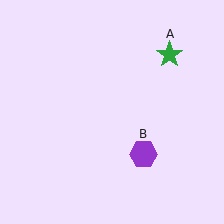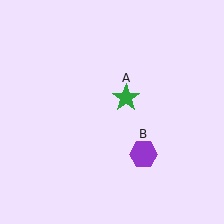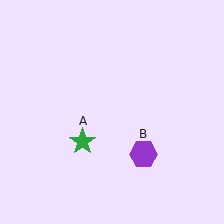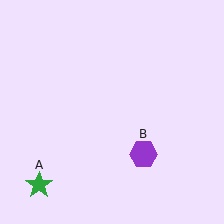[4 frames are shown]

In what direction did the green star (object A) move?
The green star (object A) moved down and to the left.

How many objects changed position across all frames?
1 object changed position: green star (object A).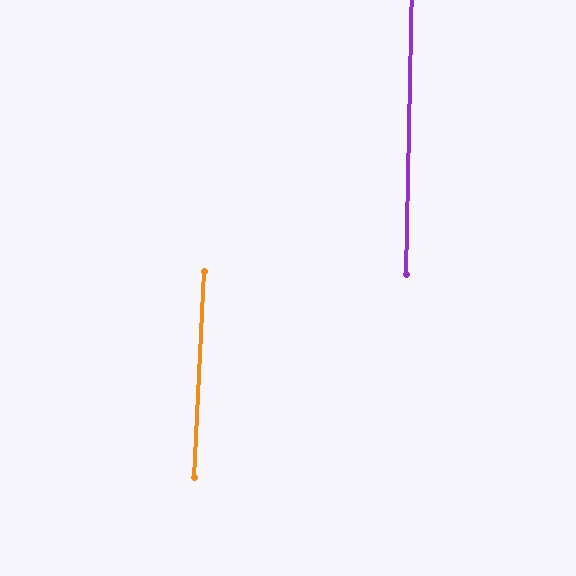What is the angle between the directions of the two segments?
Approximately 1 degree.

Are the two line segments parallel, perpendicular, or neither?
Parallel — their directions differ by only 1.5°.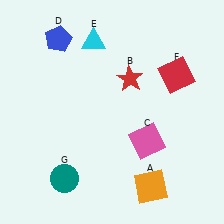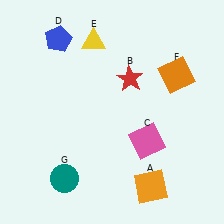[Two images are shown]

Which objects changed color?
E changed from cyan to yellow. F changed from red to orange.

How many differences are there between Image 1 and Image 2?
There are 2 differences between the two images.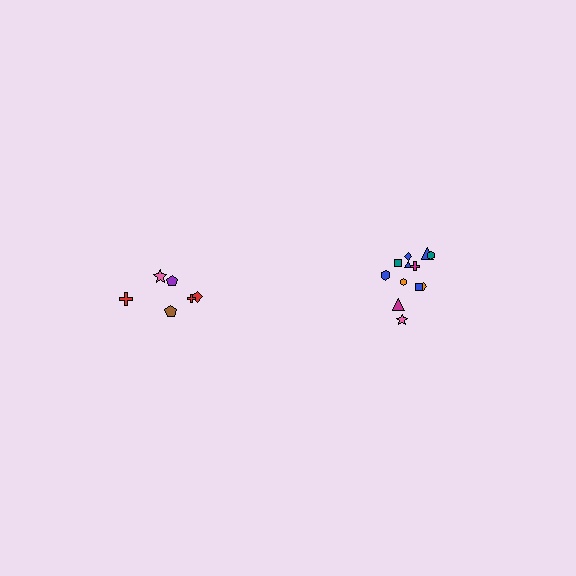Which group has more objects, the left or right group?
The right group.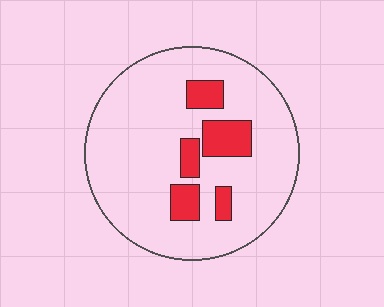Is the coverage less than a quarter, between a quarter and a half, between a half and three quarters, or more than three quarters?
Less than a quarter.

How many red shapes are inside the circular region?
5.